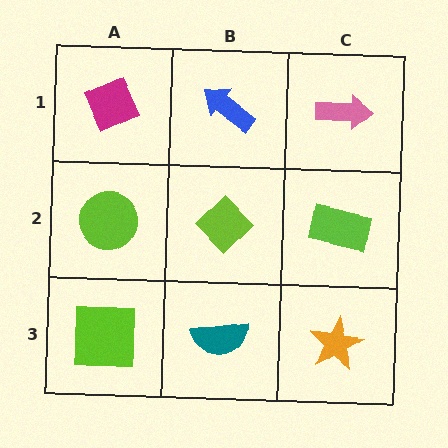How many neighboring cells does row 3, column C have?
2.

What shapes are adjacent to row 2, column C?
A pink arrow (row 1, column C), an orange star (row 3, column C), a lime diamond (row 2, column B).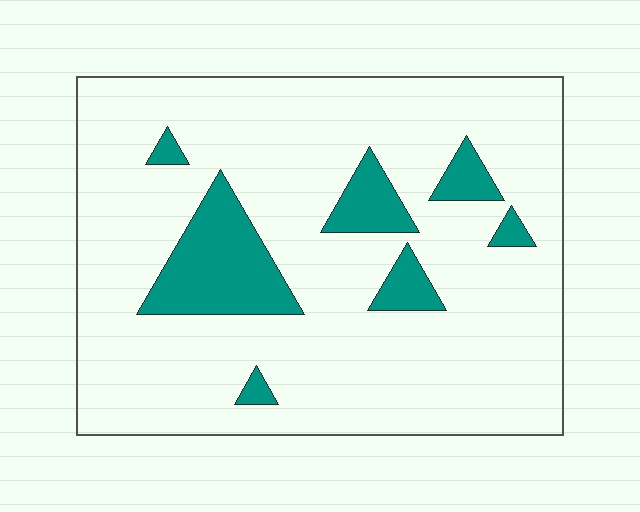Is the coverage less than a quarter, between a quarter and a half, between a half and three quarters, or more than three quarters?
Less than a quarter.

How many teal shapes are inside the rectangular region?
7.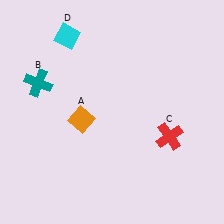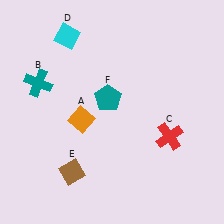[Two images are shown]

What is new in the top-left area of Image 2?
A teal pentagon (F) was added in the top-left area of Image 2.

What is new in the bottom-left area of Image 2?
A brown diamond (E) was added in the bottom-left area of Image 2.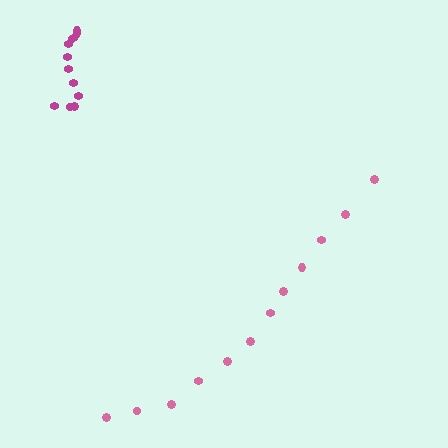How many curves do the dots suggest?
There are 2 distinct paths.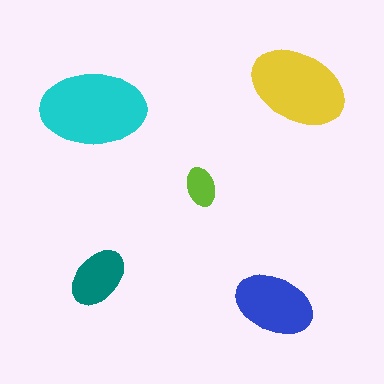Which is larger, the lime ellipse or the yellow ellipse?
The yellow one.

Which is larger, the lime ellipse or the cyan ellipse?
The cyan one.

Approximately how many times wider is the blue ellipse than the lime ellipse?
About 2 times wider.